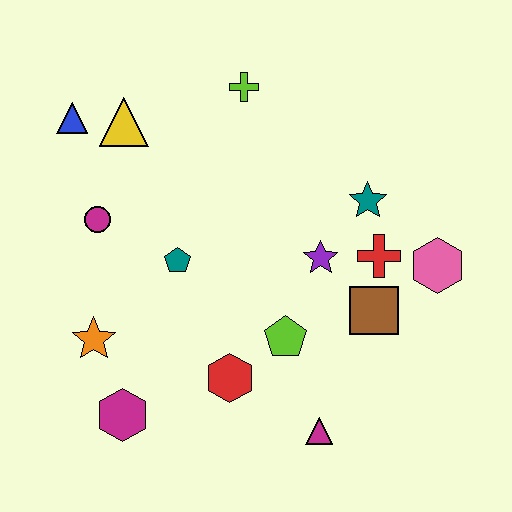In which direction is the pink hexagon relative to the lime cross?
The pink hexagon is to the right of the lime cross.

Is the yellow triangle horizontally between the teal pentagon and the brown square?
No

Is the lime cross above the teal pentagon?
Yes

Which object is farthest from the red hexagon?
The blue triangle is farthest from the red hexagon.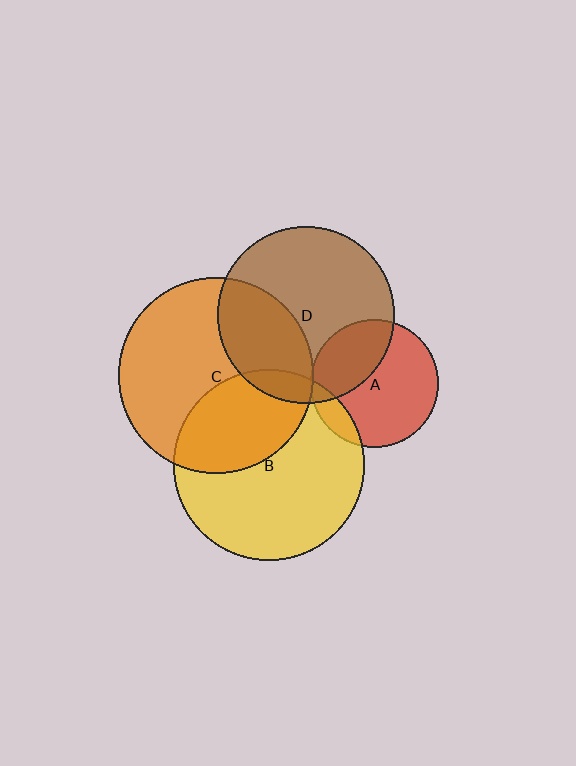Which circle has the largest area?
Circle C (orange).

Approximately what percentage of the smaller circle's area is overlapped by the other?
Approximately 35%.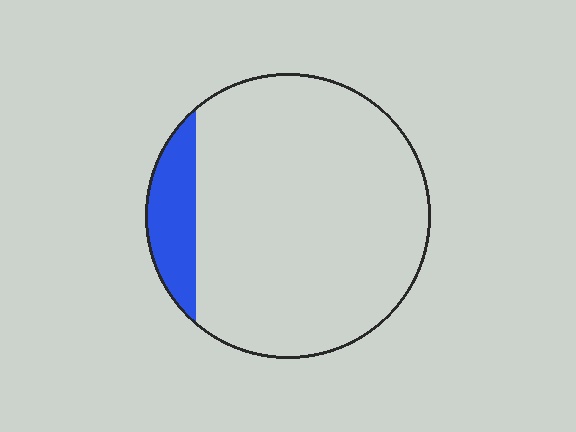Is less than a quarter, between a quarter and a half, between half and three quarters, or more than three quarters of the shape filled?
Less than a quarter.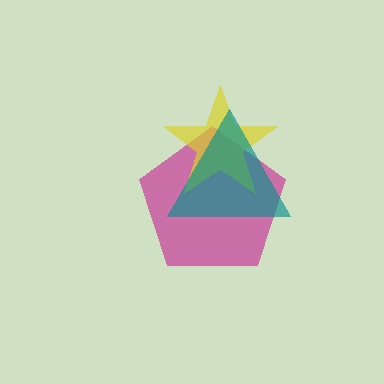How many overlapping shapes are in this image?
There are 3 overlapping shapes in the image.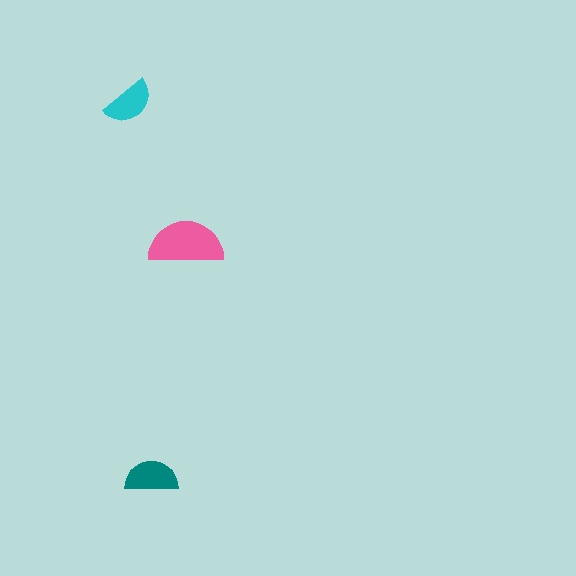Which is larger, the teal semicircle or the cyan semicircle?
The teal one.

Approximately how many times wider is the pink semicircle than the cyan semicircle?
About 1.5 times wider.